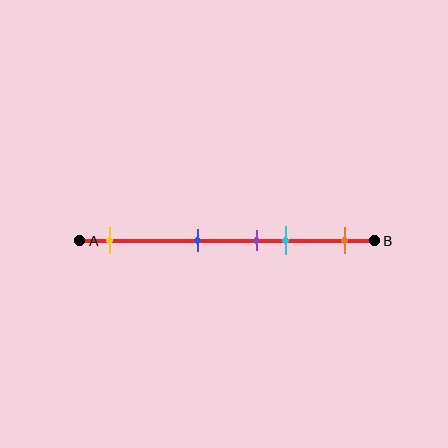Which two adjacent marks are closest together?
The purple and cyan marks are the closest adjacent pair.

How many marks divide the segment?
There are 5 marks dividing the segment.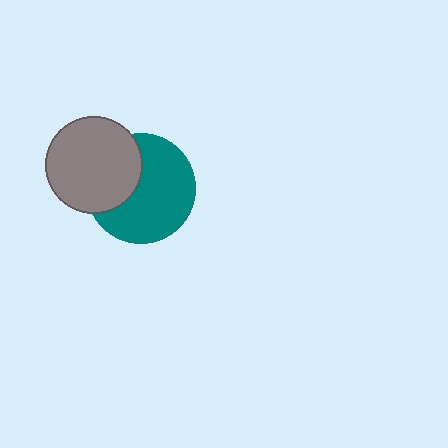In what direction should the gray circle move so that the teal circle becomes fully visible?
The gray circle should move left. That is the shortest direction to clear the overlap and leave the teal circle fully visible.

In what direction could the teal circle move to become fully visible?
The teal circle could move right. That would shift it out from behind the gray circle entirely.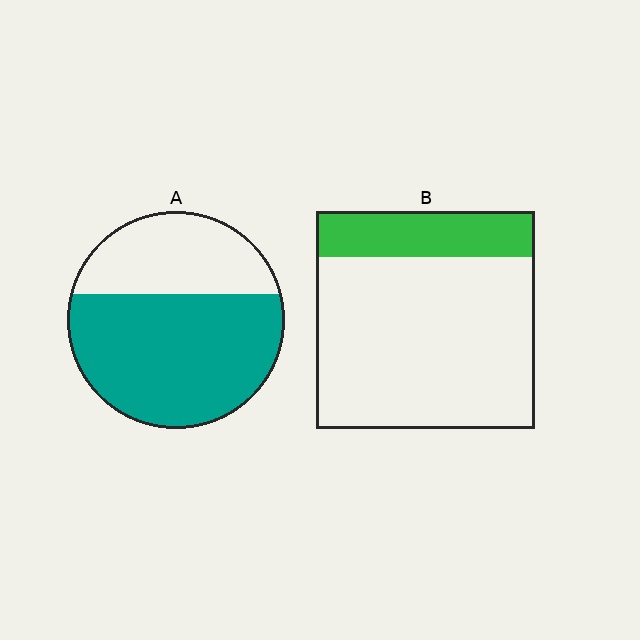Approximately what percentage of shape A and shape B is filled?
A is approximately 65% and B is approximately 20%.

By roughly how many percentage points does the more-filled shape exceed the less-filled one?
By roughly 45 percentage points (A over B).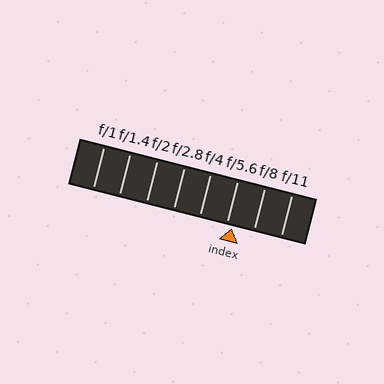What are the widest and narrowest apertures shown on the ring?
The widest aperture shown is f/1 and the narrowest is f/11.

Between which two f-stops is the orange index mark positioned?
The index mark is between f/5.6 and f/8.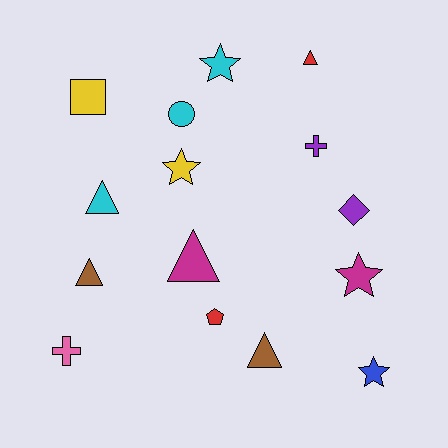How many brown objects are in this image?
There are 2 brown objects.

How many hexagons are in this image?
There are no hexagons.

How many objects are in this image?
There are 15 objects.